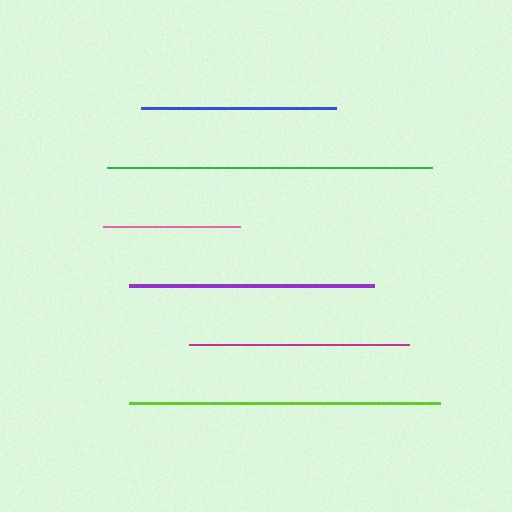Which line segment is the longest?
The green line is the longest at approximately 326 pixels.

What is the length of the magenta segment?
The magenta segment is approximately 221 pixels long.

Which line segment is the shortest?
The pink line is the shortest at approximately 137 pixels.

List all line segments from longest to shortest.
From longest to shortest: green, lime, purple, magenta, blue, pink.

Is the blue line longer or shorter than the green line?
The green line is longer than the blue line.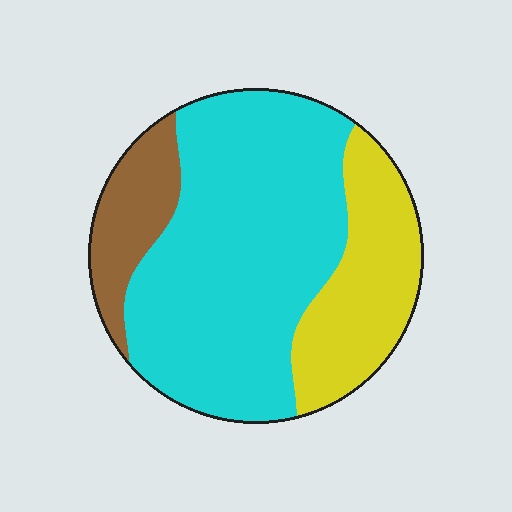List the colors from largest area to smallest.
From largest to smallest: cyan, yellow, brown.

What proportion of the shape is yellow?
Yellow covers 25% of the shape.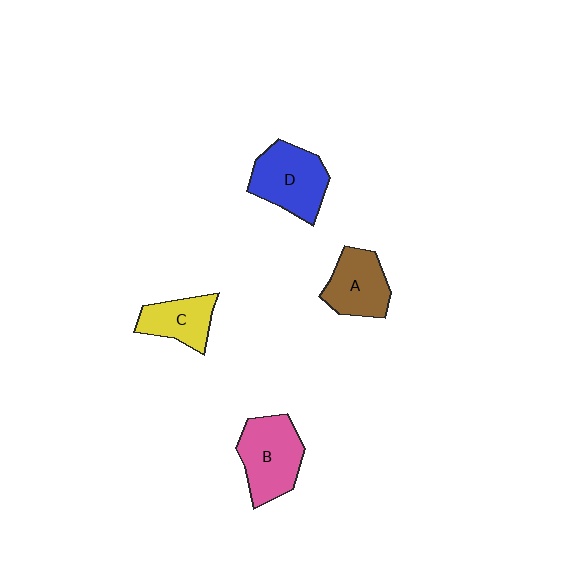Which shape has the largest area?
Shape B (pink).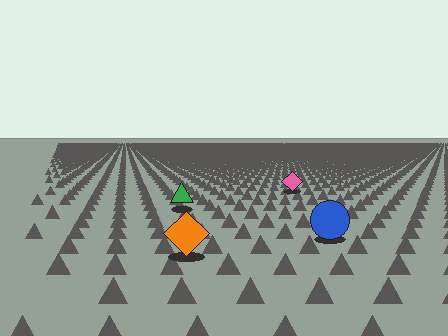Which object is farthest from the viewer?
The pink diamond is farthest from the viewer. It appears smaller and the ground texture around it is denser.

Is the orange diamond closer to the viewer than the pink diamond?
Yes. The orange diamond is closer — you can tell from the texture gradient: the ground texture is coarser near it.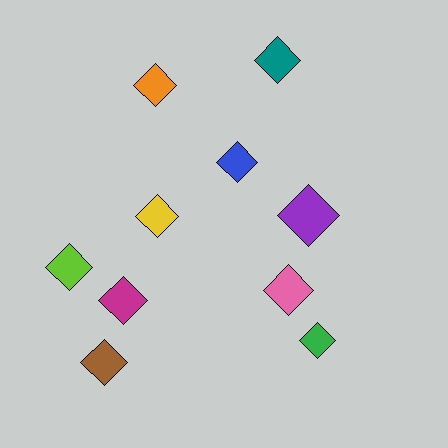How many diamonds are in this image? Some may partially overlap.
There are 10 diamonds.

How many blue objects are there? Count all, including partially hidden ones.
There is 1 blue object.